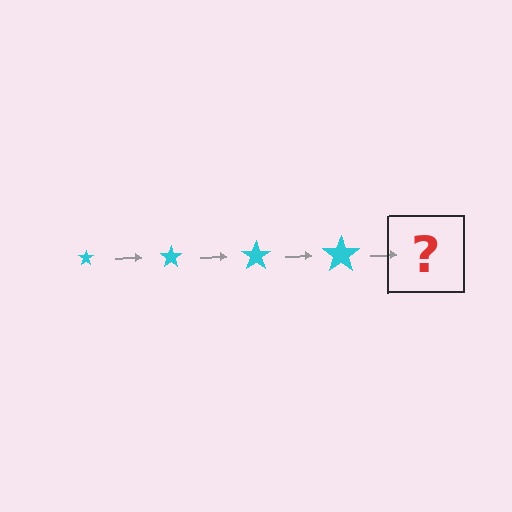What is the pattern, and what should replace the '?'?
The pattern is that the star gets progressively larger each step. The '?' should be a cyan star, larger than the previous one.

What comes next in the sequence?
The next element should be a cyan star, larger than the previous one.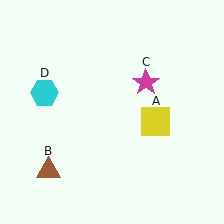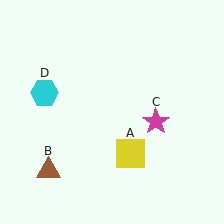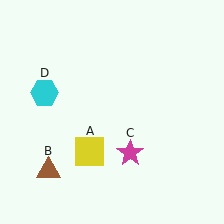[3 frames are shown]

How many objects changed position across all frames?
2 objects changed position: yellow square (object A), magenta star (object C).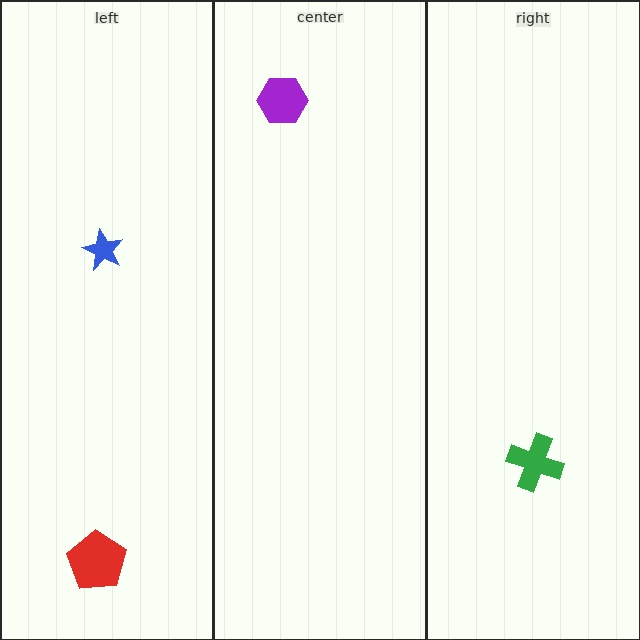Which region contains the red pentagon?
The left region.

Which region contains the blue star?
The left region.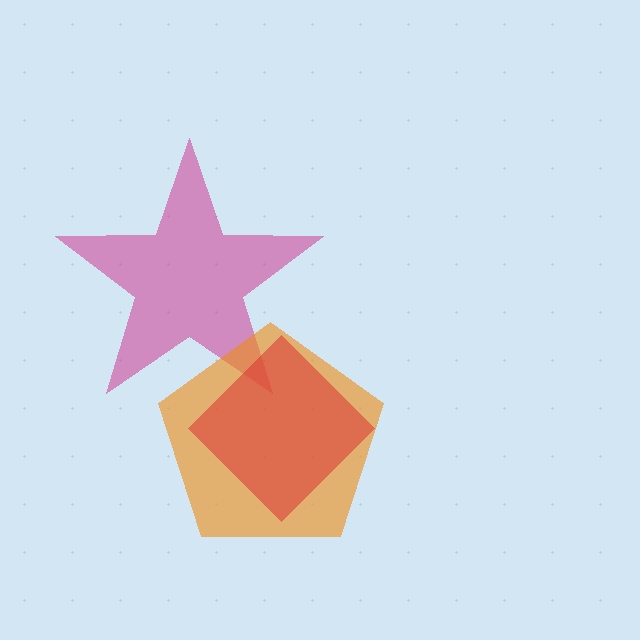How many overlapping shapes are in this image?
There are 3 overlapping shapes in the image.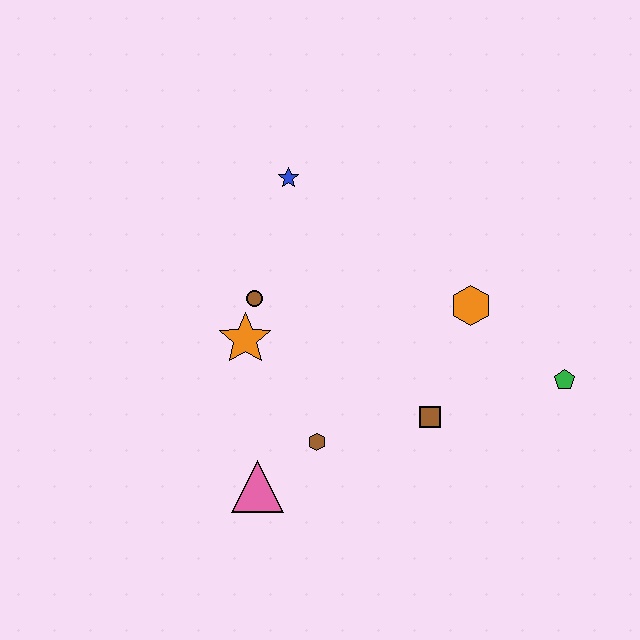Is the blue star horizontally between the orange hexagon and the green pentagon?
No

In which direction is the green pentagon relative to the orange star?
The green pentagon is to the right of the orange star.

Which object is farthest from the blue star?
The green pentagon is farthest from the blue star.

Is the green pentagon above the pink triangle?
Yes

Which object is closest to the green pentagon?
The orange hexagon is closest to the green pentagon.